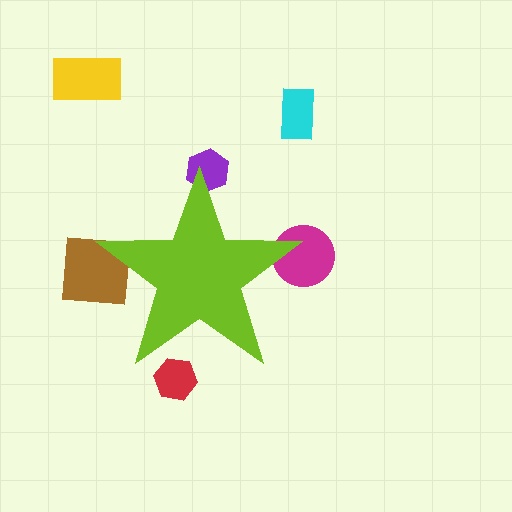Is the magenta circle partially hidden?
Yes, the magenta circle is partially hidden behind the lime star.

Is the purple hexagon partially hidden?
Yes, the purple hexagon is partially hidden behind the lime star.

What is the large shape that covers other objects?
A lime star.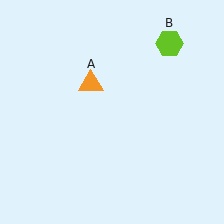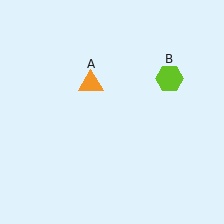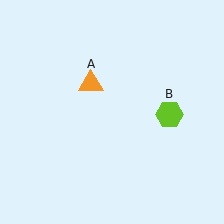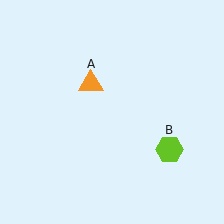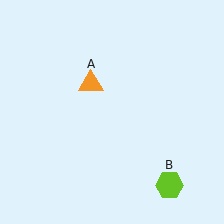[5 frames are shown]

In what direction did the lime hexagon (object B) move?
The lime hexagon (object B) moved down.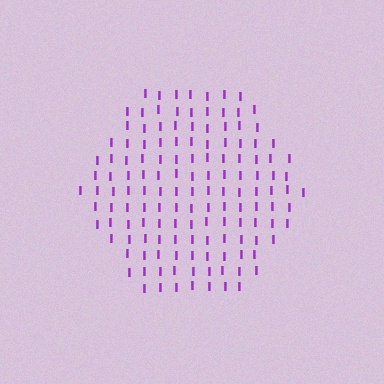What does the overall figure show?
The overall figure shows a hexagon.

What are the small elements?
The small elements are letter I's.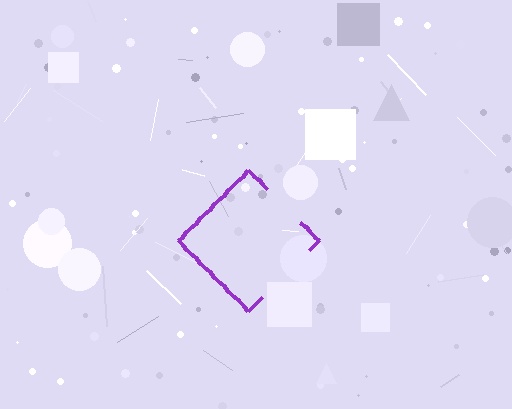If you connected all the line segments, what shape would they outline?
They would outline a diamond.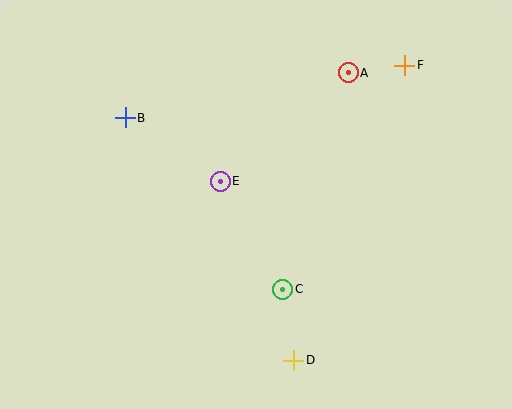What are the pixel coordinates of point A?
Point A is at (348, 73).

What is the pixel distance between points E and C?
The distance between E and C is 125 pixels.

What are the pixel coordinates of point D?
Point D is at (294, 360).